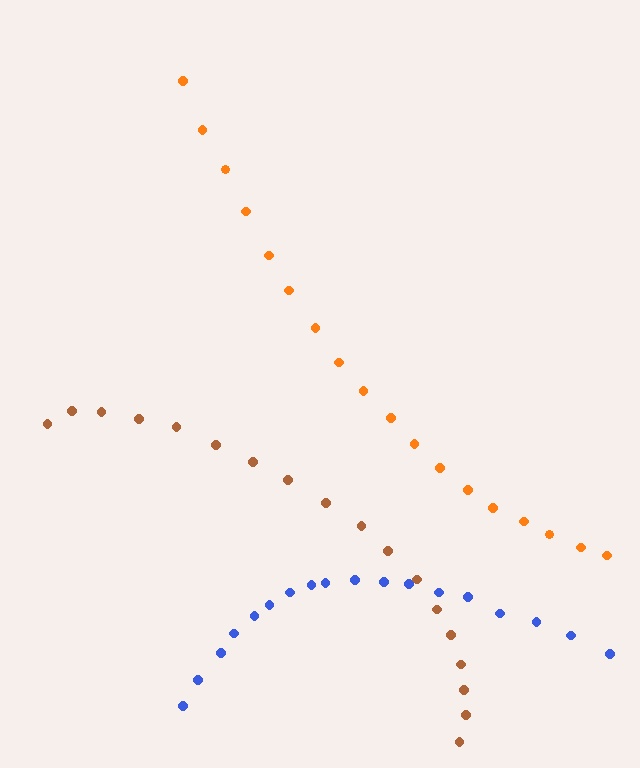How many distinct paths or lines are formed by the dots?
There are 3 distinct paths.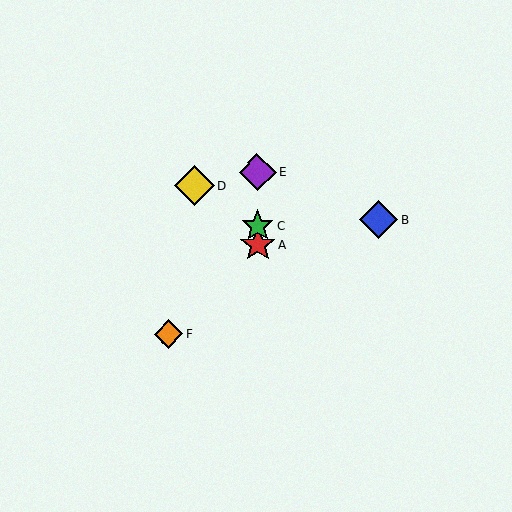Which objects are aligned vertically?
Objects A, C, E are aligned vertically.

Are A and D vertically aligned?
No, A is at x≈258 and D is at x≈194.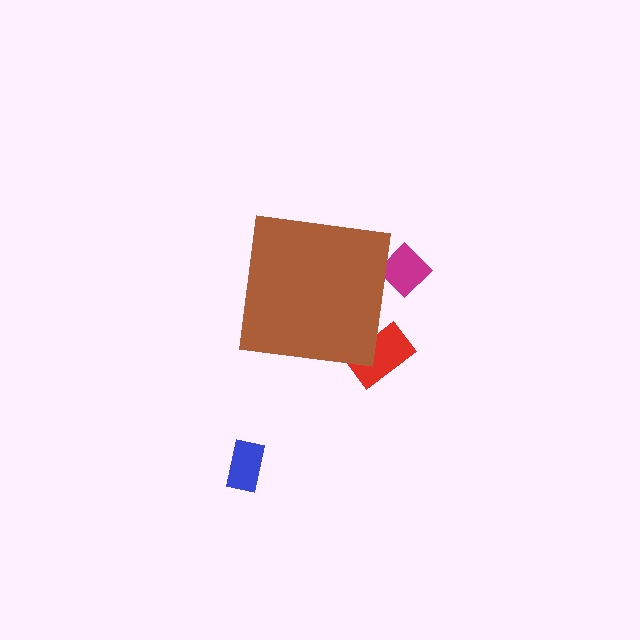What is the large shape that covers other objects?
A brown square.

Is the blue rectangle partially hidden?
No, the blue rectangle is fully visible.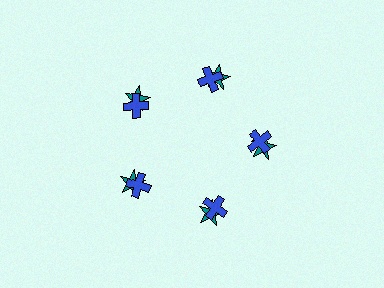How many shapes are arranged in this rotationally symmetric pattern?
There are 10 shapes, arranged in 5 groups of 2.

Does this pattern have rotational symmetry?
Yes, this pattern has 5-fold rotational symmetry. It looks the same after rotating 72 degrees around the center.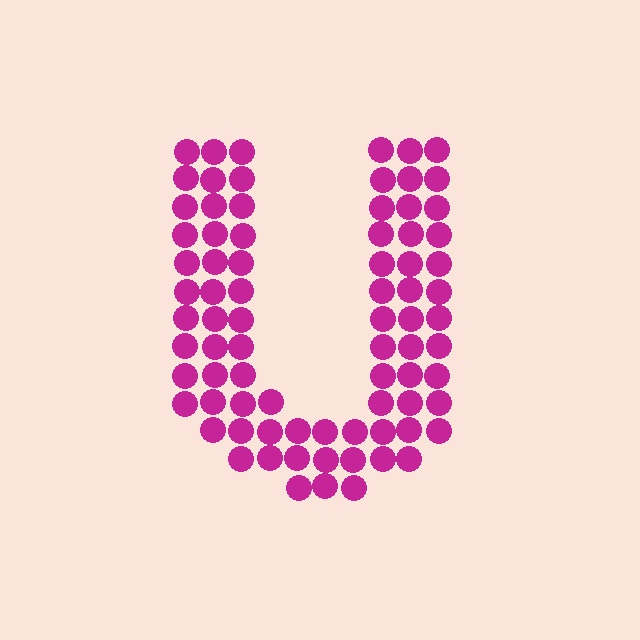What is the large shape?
The large shape is the letter U.